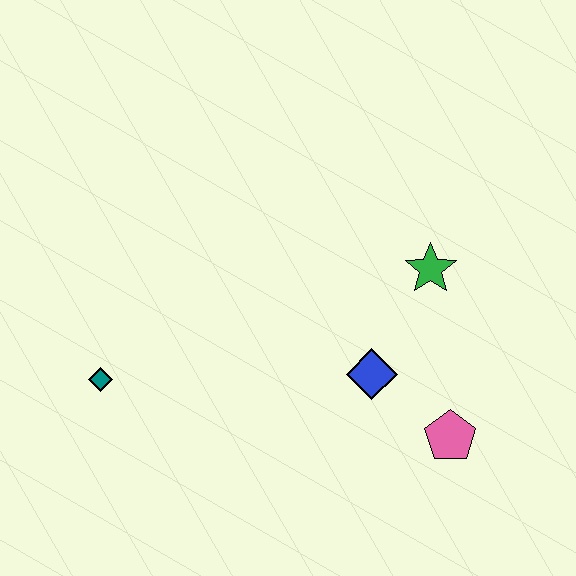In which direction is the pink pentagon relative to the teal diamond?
The pink pentagon is to the right of the teal diamond.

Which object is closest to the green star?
The blue diamond is closest to the green star.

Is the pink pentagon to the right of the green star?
Yes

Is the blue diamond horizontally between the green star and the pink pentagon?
No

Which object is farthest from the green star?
The teal diamond is farthest from the green star.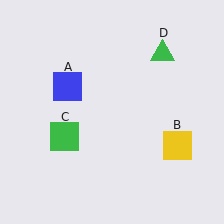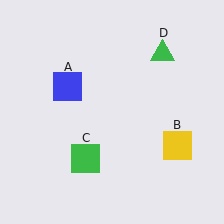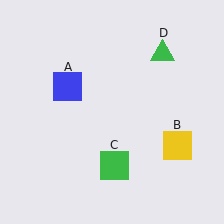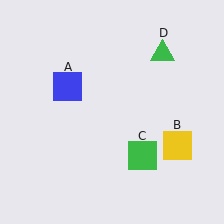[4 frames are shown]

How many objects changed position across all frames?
1 object changed position: green square (object C).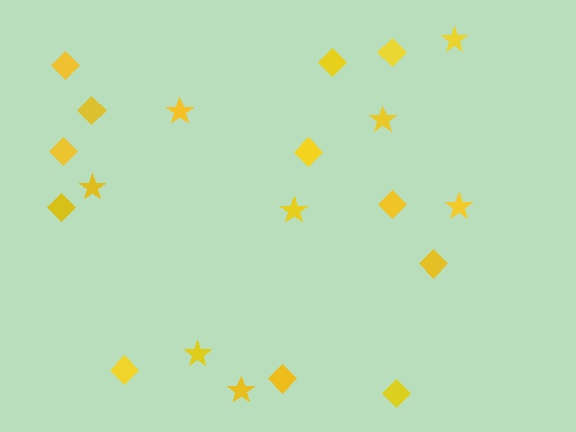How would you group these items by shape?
There are 2 groups: one group of diamonds (12) and one group of stars (8).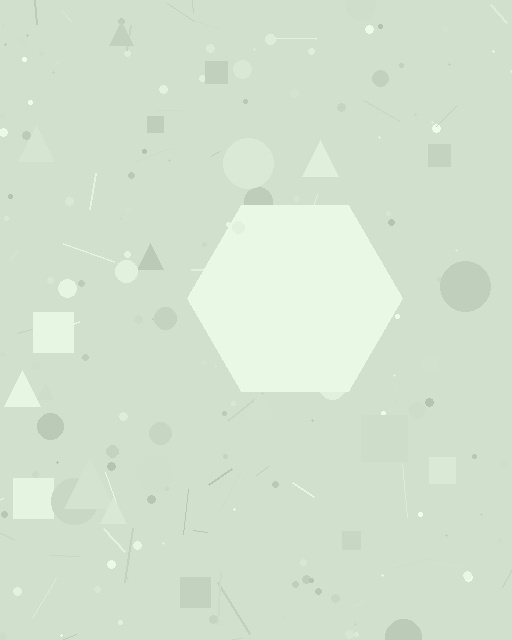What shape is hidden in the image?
A hexagon is hidden in the image.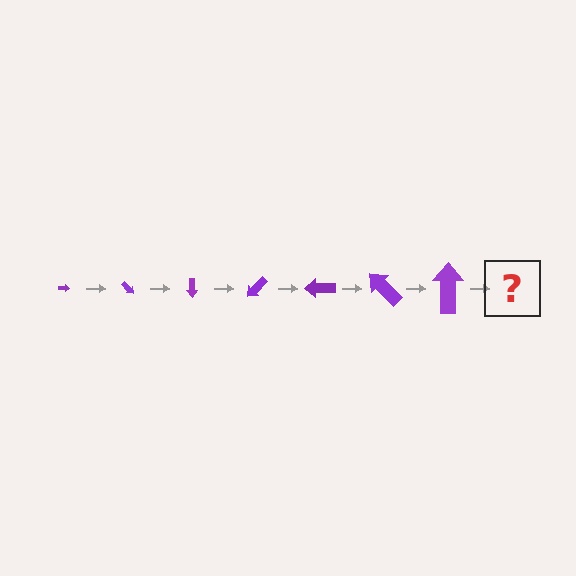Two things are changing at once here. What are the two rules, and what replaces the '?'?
The two rules are that the arrow grows larger each step and it rotates 45 degrees each step. The '?' should be an arrow, larger than the previous one and rotated 315 degrees from the start.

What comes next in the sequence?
The next element should be an arrow, larger than the previous one and rotated 315 degrees from the start.